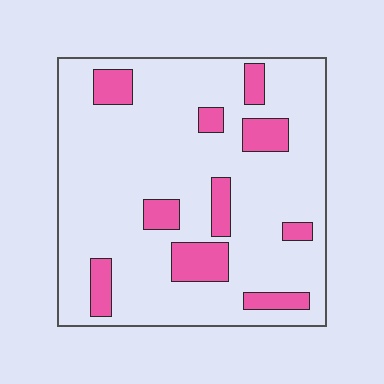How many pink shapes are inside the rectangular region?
10.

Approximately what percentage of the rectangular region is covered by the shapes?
Approximately 15%.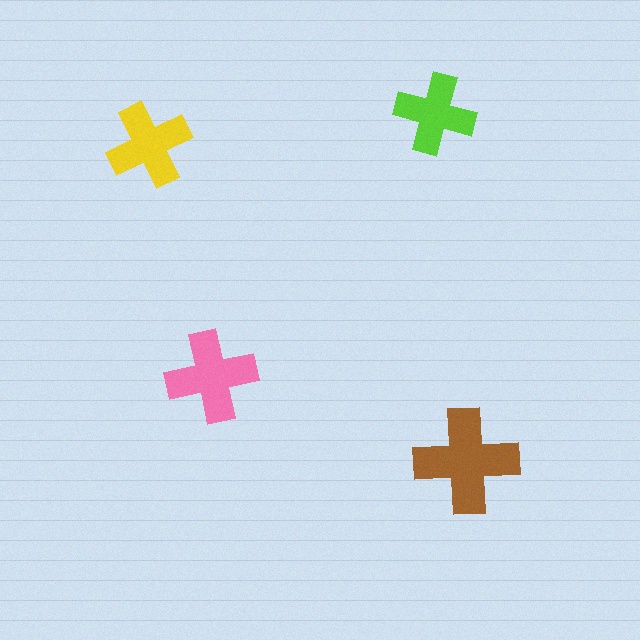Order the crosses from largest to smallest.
the brown one, the pink one, the yellow one, the lime one.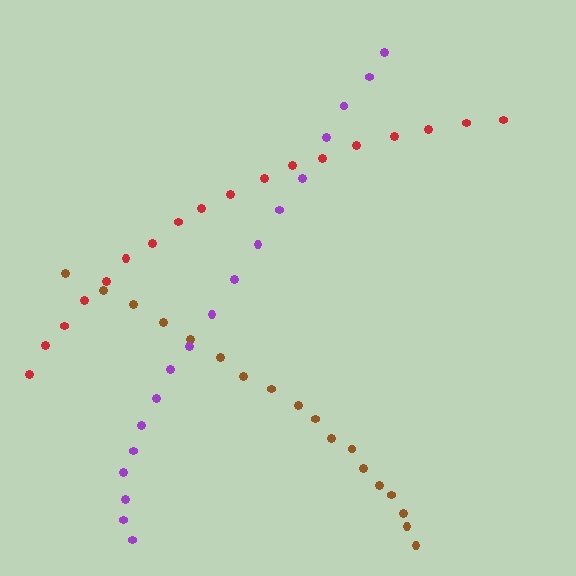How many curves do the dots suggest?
There are 3 distinct paths.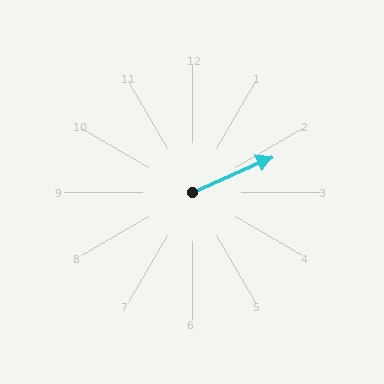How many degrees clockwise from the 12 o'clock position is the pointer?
Approximately 66 degrees.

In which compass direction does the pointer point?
Northeast.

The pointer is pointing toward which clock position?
Roughly 2 o'clock.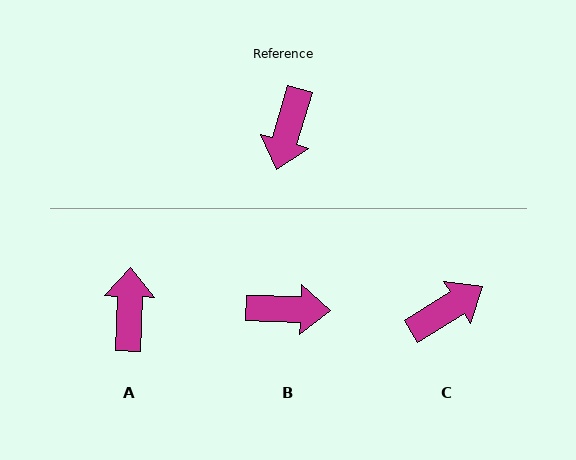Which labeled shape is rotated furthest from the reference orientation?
A, about 165 degrees away.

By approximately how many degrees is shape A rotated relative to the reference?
Approximately 165 degrees clockwise.